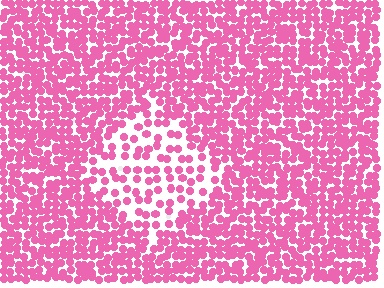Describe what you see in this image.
The image contains small pink elements arranged at two different densities. A diamond-shaped region is visible where the elements are less densely packed than the surrounding area.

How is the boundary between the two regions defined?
The boundary is defined by a change in element density (approximately 2.2x ratio). All elements are the same color, size, and shape.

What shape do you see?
I see a diamond.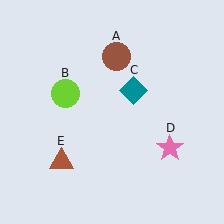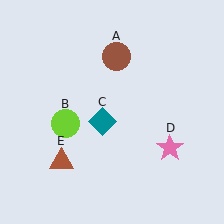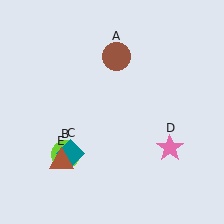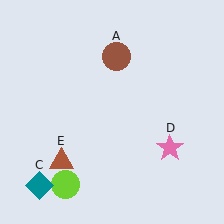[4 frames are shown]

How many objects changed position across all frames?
2 objects changed position: lime circle (object B), teal diamond (object C).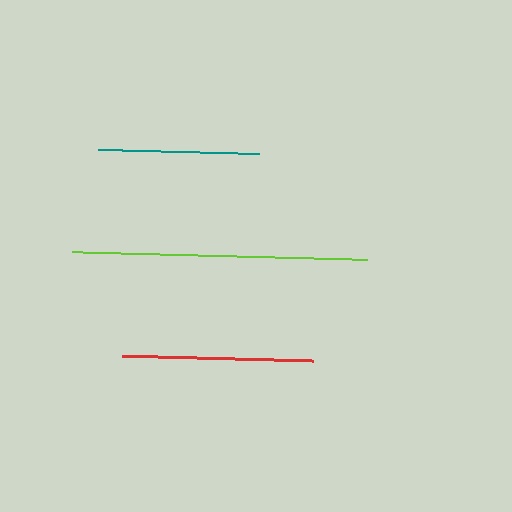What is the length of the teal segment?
The teal segment is approximately 161 pixels long.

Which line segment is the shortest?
The teal line is the shortest at approximately 161 pixels.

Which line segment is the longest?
The lime line is the longest at approximately 295 pixels.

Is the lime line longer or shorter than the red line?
The lime line is longer than the red line.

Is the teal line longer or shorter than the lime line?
The lime line is longer than the teal line.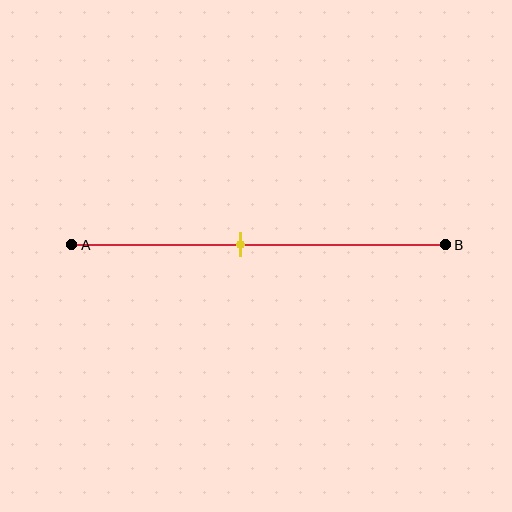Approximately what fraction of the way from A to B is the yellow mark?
The yellow mark is approximately 45% of the way from A to B.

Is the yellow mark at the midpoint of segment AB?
No, the mark is at about 45% from A, not at the 50% midpoint.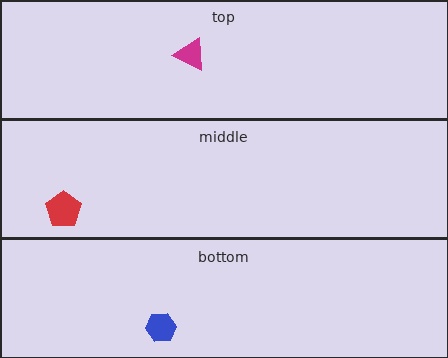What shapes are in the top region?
The magenta triangle.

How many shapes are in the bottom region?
1.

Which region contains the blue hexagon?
The bottom region.